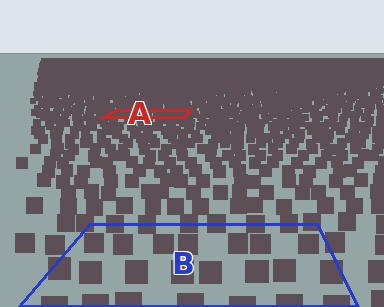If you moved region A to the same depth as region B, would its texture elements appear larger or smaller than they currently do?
They would appear larger. At a closer depth, the same texture elements are projected at a bigger on-screen size.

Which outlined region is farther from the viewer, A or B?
Region A is farther from the viewer — the texture elements inside it appear smaller and more densely packed.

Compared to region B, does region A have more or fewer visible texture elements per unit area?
Region A has more texture elements per unit area — they are packed more densely because it is farther away.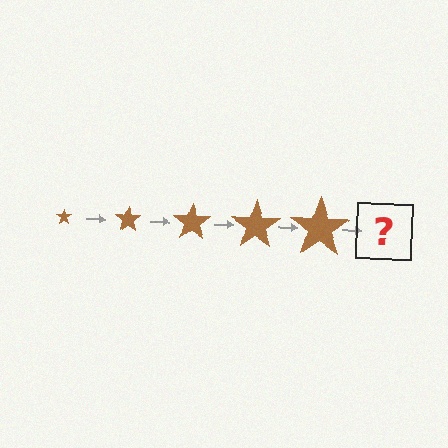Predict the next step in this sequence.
The next step is a brown star, larger than the previous one.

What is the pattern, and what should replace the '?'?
The pattern is that the star gets progressively larger each step. The '?' should be a brown star, larger than the previous one.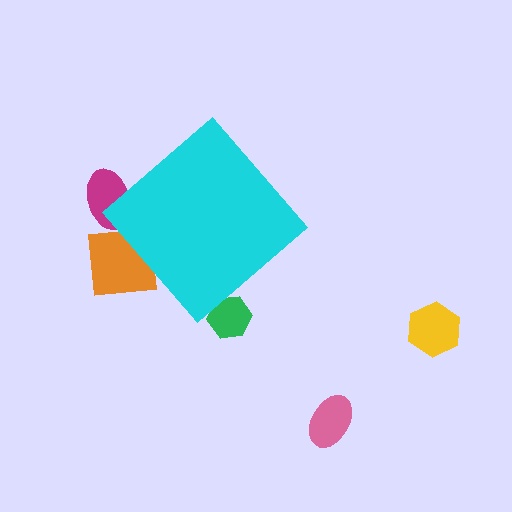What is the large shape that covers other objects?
A cyan diamond.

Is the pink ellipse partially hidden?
No, the pink ellipse is fully visible.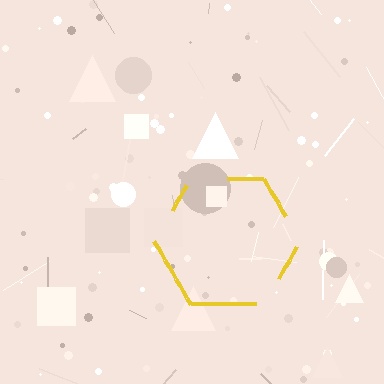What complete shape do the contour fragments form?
The contour fragments form a hexagon.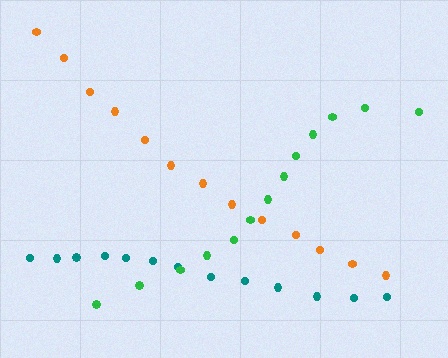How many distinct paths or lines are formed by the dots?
There are 3 distinct paths.